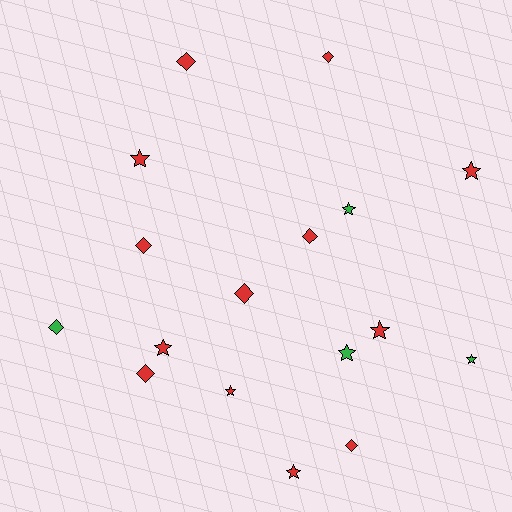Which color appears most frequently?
Red, with 13 objects.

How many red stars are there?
There are 6 red stars.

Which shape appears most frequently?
Star, with 9 objects.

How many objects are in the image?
There are 17 objects.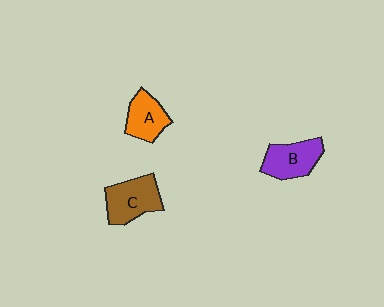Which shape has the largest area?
Shape C (brown).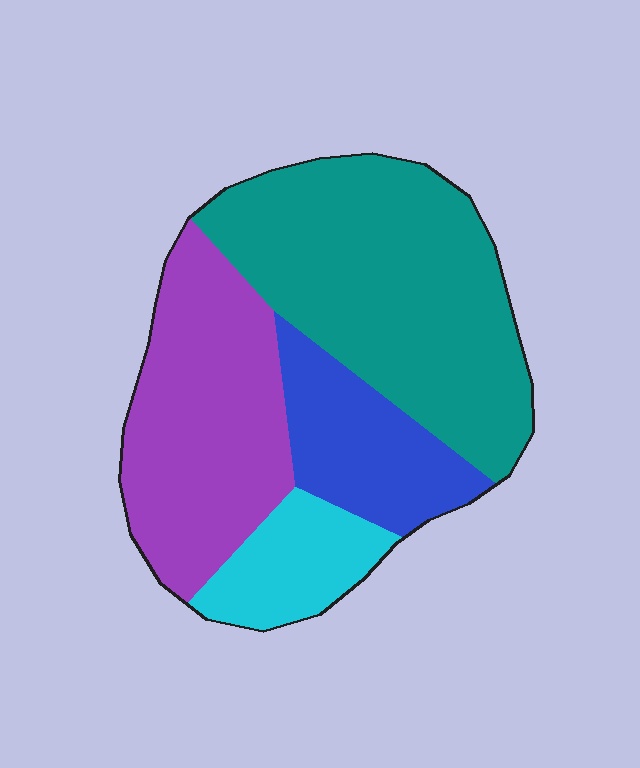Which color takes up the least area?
Cyan, at roughly 10%.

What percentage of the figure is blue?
Blue takes up about one sixth (1/6) of the figure.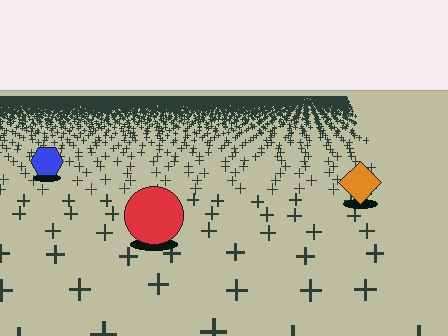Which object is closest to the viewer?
The red circle is closest. The texture marks near it are larger and more spread out.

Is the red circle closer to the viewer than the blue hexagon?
Yes. The red circle is closer — you can tell from the texture gradient: the ground texture is coarser near it.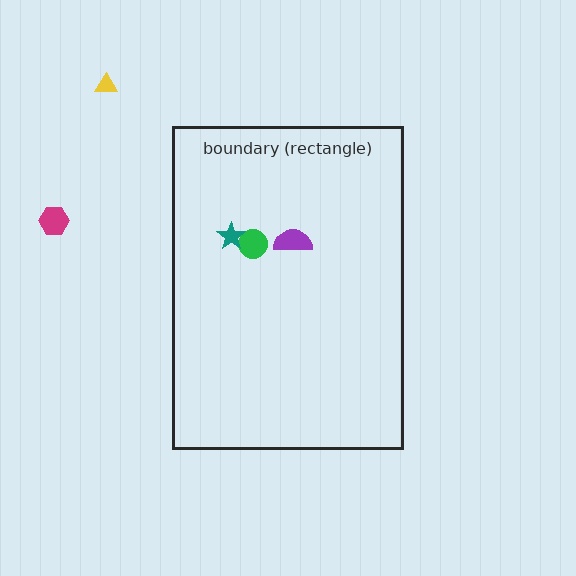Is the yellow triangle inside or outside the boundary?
Outside.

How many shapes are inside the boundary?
3 inside, 2 outside.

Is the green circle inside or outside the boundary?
Inside.